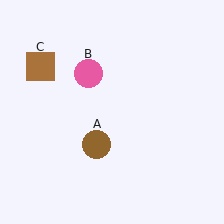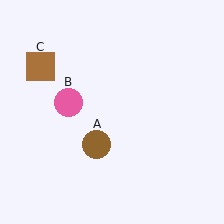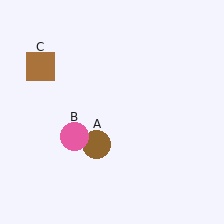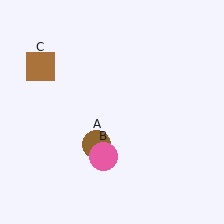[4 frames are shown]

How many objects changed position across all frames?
1 object changed position: pink circle (object B).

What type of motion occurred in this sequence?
The pink circle (object B) rotated counterclockwise around the center of the scene.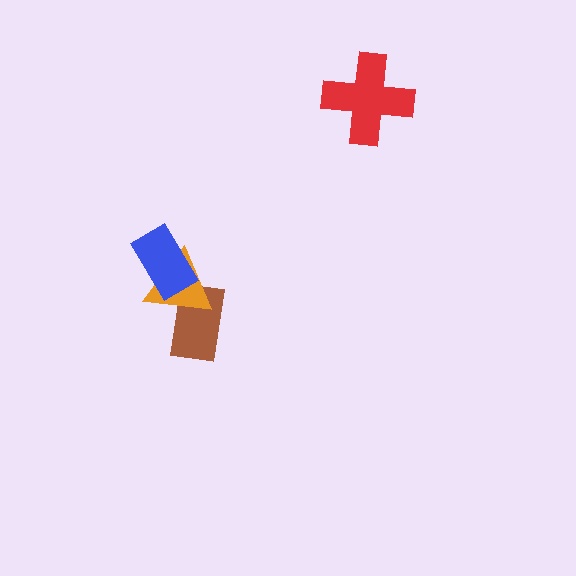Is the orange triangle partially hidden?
Yes, it is partially covered by another shape.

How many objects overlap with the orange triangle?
2 objects overlap with the orange triangle.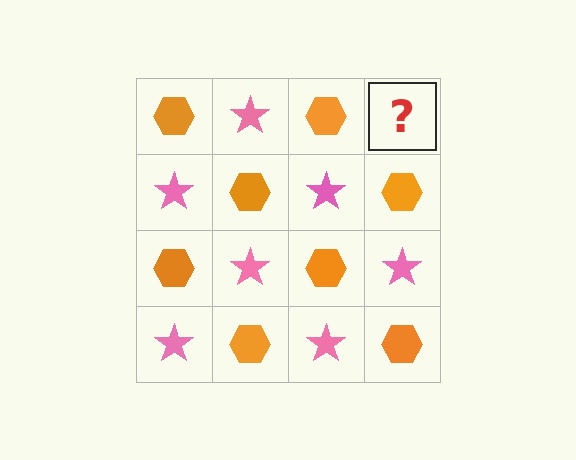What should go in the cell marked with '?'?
The missing cell should contain a pink star.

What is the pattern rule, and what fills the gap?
The rule is that it alternates orange hexagon and pink star in a checkerboard pattern. The gap should be filled with a pink star.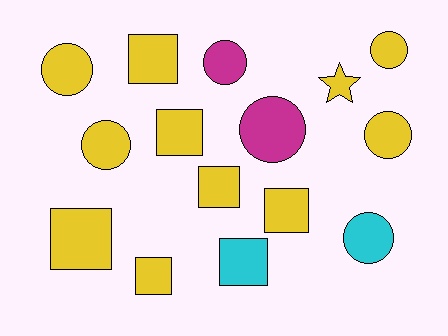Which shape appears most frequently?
Circle, with 7 objects.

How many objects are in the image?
There are 15 objects.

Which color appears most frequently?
Yellow, with 11 objects.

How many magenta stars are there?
There are no magenta stars.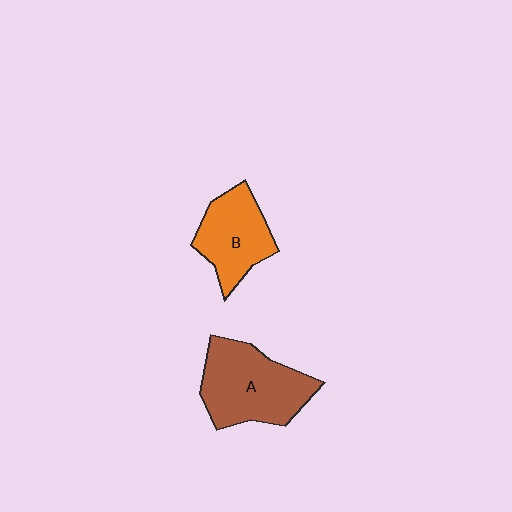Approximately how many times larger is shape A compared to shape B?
Approximately 1.4 times.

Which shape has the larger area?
Shape A (brown).